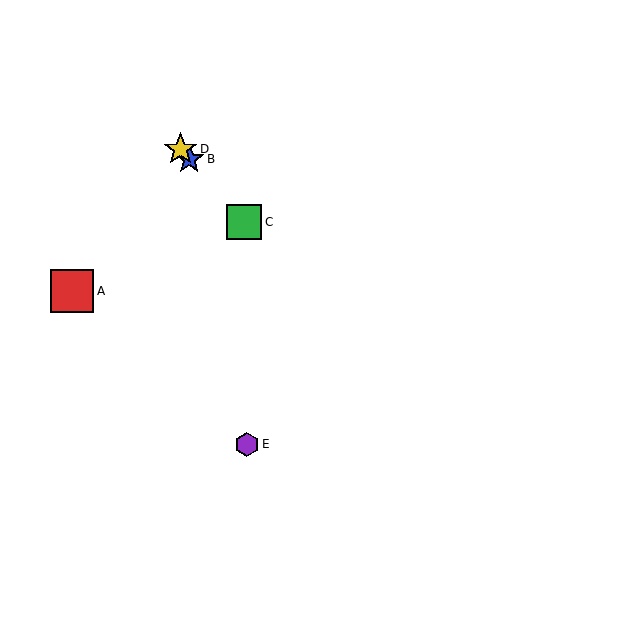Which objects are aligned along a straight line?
Objects B, C, D are aligned along a straight line.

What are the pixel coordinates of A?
Object A is at (72, 291).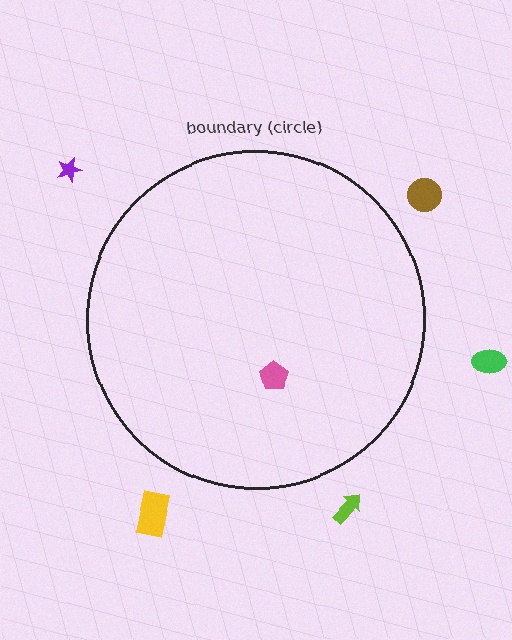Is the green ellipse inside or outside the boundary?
Outside.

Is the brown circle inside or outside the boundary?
Outside.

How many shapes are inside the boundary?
1 inside, 5 outside.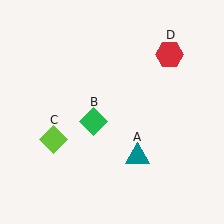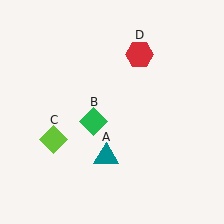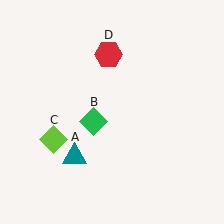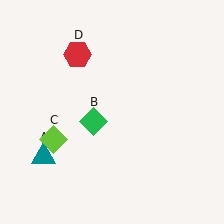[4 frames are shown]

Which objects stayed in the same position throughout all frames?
Green diamond (object B) and lime diamond (object C) remained stationary.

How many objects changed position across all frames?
2 objects changed position: teal triangle (object A), red hexagon (object D).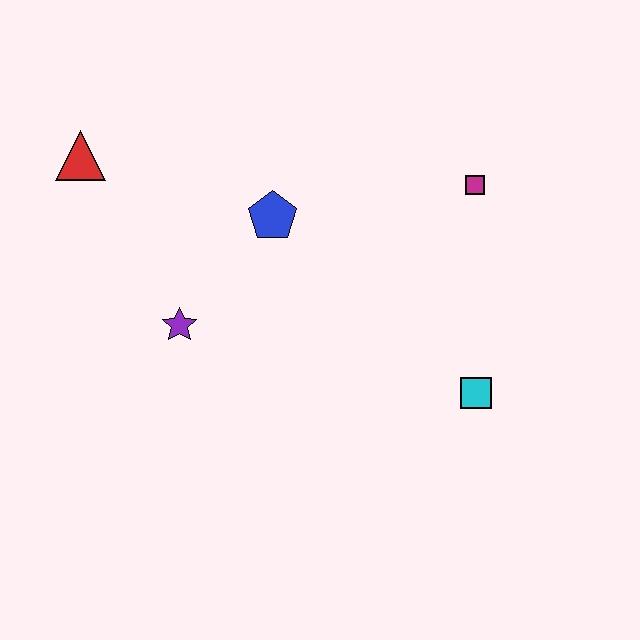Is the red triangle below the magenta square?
No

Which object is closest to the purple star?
The blue pentagon is closest to the purple star.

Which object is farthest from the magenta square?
The red triangle is farthest from the magenta square.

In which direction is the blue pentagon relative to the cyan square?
The blue pentagon is to the left of the cyan square.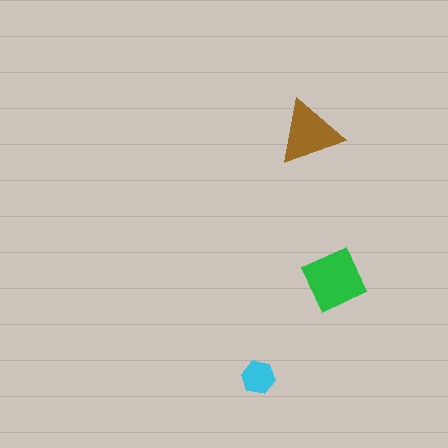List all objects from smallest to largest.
The cyan hexagon, the brown triangle, the green square.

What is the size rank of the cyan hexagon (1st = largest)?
3rd.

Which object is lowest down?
The cyan hexagon is bottommost.